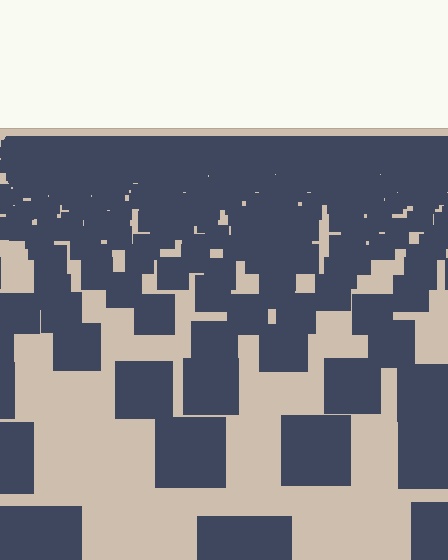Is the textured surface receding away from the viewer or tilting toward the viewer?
The surface is receding away from the viewer. Texture elements get smaller and denser toward the top.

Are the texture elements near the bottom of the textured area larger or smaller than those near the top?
Larger. Near the bottom, elements are closer to the viewer and appear at a bigger on-screen size.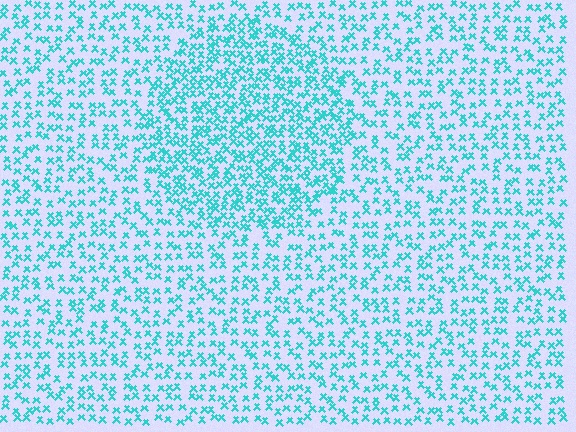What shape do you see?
I see a circle.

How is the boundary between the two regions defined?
The boundary is defined by a change in element density (approximately 1.8x ratio). All elements are the same color, size, and shape.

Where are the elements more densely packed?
The elements are more densely packed inside the circle boundary.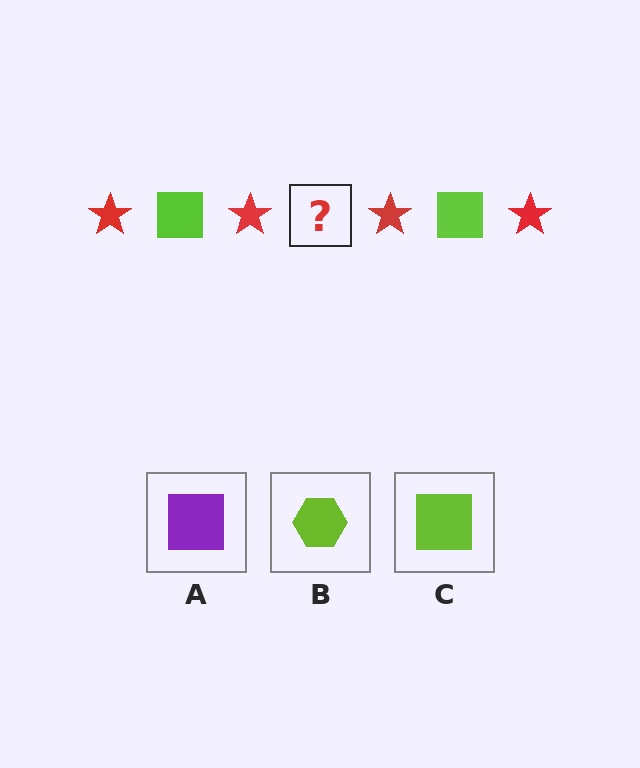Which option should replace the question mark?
Option C.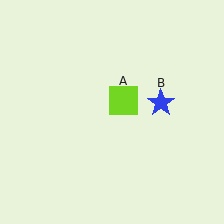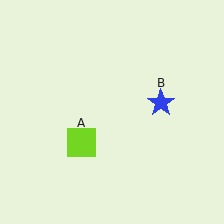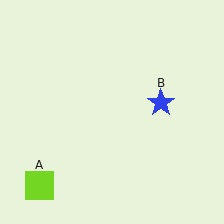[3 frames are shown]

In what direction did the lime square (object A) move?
The lime square (object A) moved down and to the left.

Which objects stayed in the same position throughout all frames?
Blue star (object B) remained stationary.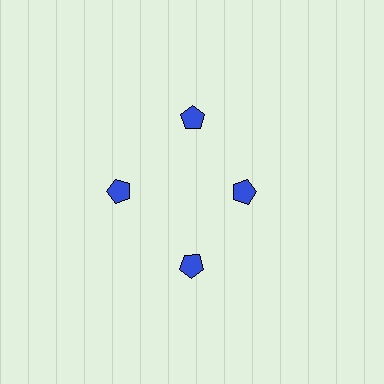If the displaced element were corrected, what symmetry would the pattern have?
It would have 4-fold rotational symmetry — the pattern would map onto itself every 90 degrees.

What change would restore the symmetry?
The symmetry would be restored by moving it outward, back onto the ring so that all 4 pentagons sit at equal angles and equal distance from the center.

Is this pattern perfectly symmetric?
No. The 4 blue pentagons are arranged in a ring, but one element near the 3 o'clock position is pulled inward toward the center, breaking the 4-fold rotational symmetry.